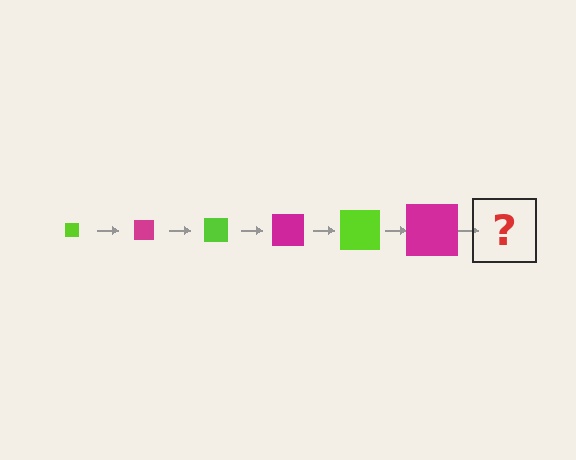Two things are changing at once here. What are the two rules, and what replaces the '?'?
The two rules are that the square grows larger each step and the color cycles through lime and magenta. The '?' should be a lime square, larger than the previous one.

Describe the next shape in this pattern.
It should be a lime square, larger than the previous one.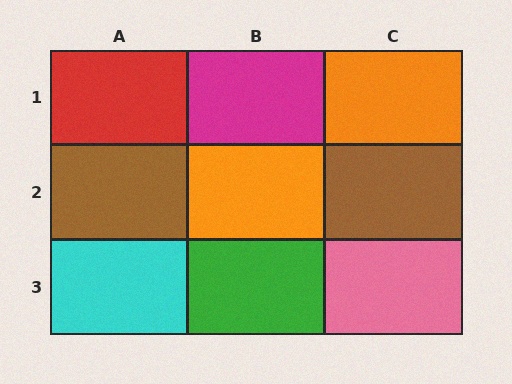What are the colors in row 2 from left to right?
Brown, orange, brown.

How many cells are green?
1 cell is green.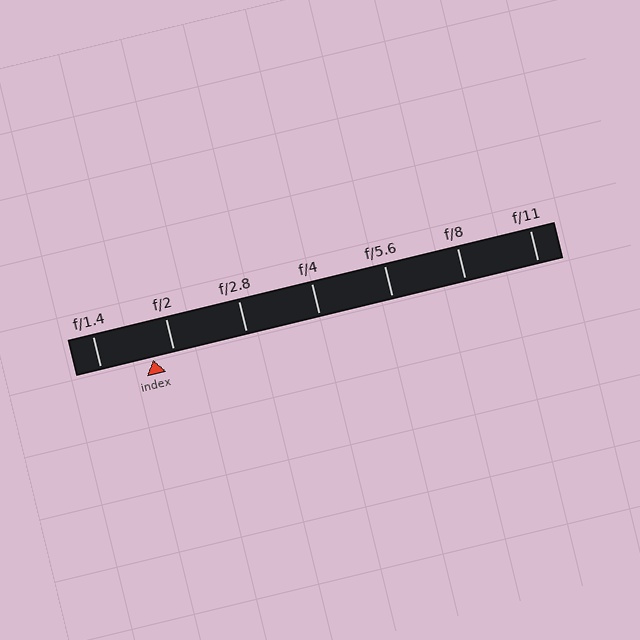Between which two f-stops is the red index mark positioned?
The index mark is between f/1.4 and f/2.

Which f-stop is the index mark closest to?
The index mark is closest to f/2.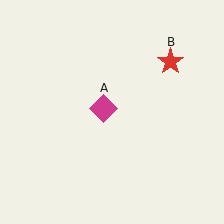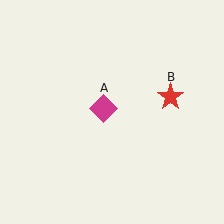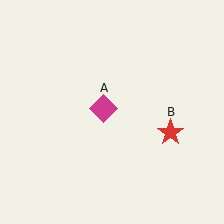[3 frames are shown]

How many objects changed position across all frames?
1 object changed position: red star (object B).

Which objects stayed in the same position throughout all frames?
Magenta diamond (object A) remained stationary.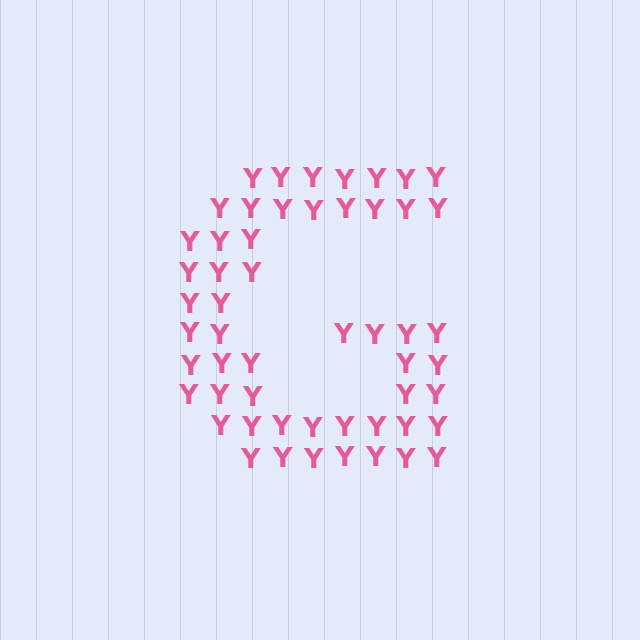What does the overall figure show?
The overall figure shows the letter G.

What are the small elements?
The small elements are letter Y's.